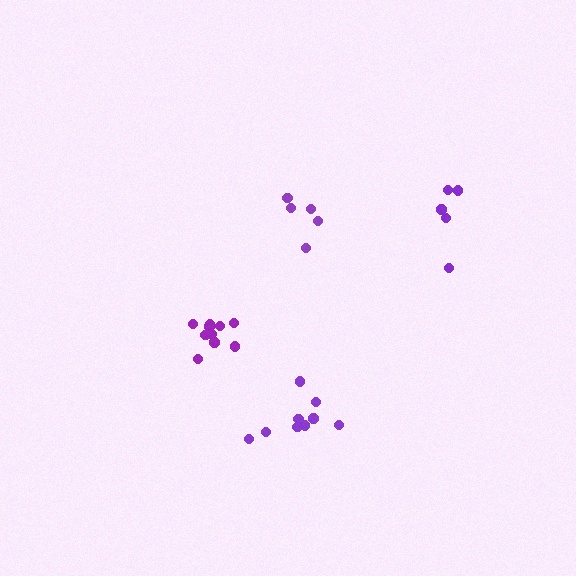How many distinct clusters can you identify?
There are 4 distinct clusters.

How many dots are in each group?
Group 1: 5 dots, Group 2: 5 dots, Group 3: 10 dots, Group 4: 9 dots (29 total).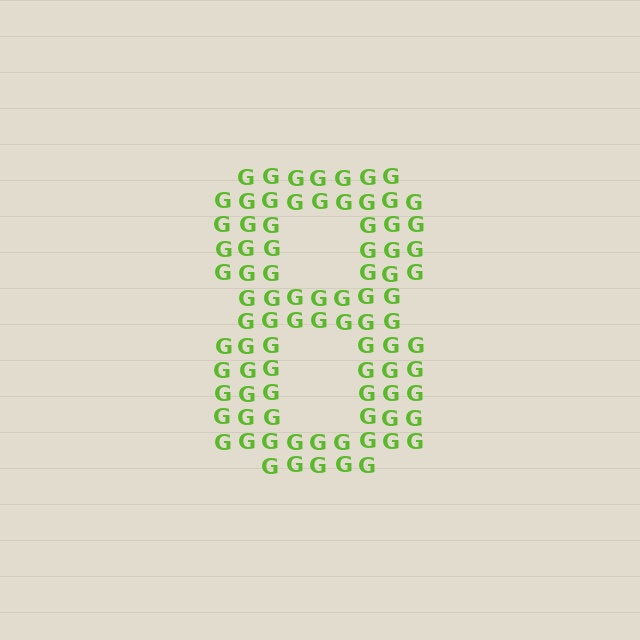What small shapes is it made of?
It is made of small letter G's.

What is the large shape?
The large shape is the digit 8.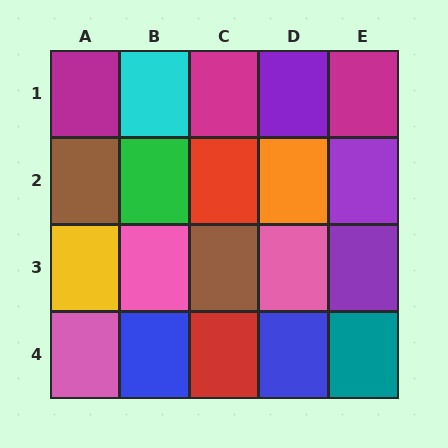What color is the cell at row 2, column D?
Orange.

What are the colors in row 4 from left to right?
Pink, blue, red, blue, teal.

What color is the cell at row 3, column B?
Pink.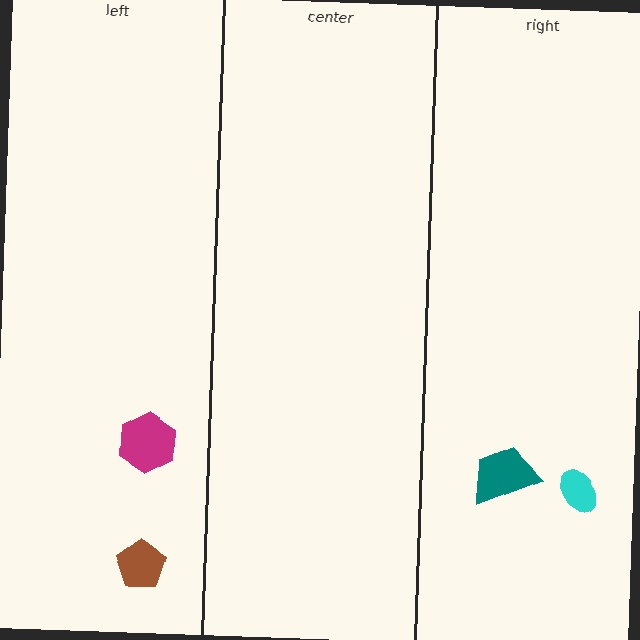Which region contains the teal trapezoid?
The right region.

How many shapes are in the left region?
2.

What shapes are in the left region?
The magenta hexagon, the brown pentagon.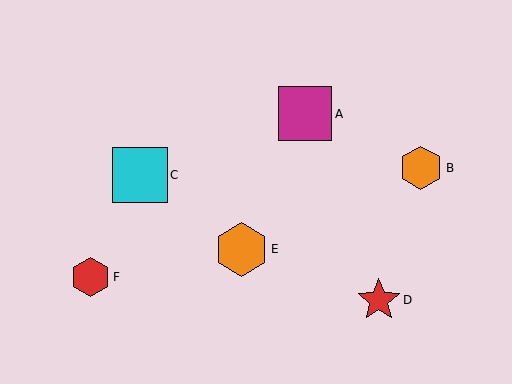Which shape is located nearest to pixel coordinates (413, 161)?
The orange hexagon (labeled B) at (421, 168) is nearest to that location.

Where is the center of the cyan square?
The center of the cyan square is at (140, 175).